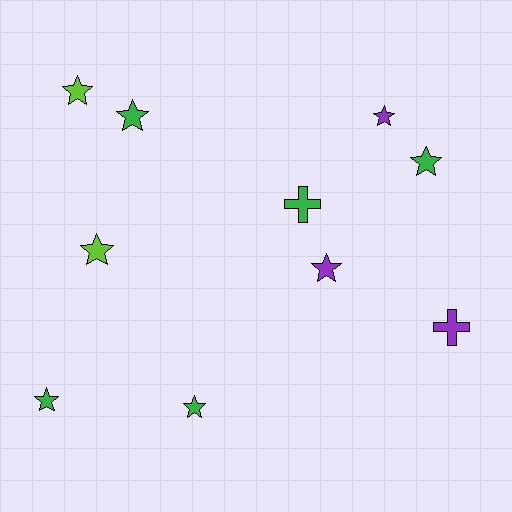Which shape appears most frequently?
Star, with 8 objects.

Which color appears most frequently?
Green, with 5 objects.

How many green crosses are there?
There is 1 green cross.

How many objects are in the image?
There are 10 objects.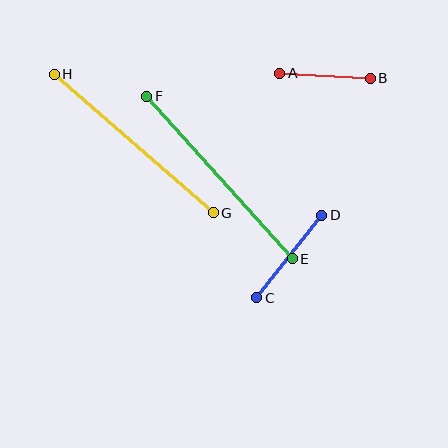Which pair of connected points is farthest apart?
Points E and F are farthest apart.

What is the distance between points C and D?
The distance is approximately 105 pixels.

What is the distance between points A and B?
The distance is approximately 90 pixels.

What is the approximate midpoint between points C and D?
The midpoint is at approximately (289, 256) pixels.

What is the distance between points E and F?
The distance is approximately 218 pixels.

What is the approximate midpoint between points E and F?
The midpoint is at approximately (219, 178) pixels.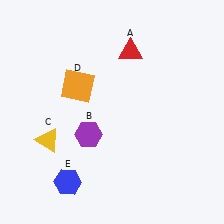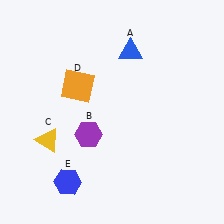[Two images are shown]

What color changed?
The triangle (A) changed from red in Image 1 to blue in Image 2.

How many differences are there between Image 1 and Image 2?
There is 1 difference between the two images.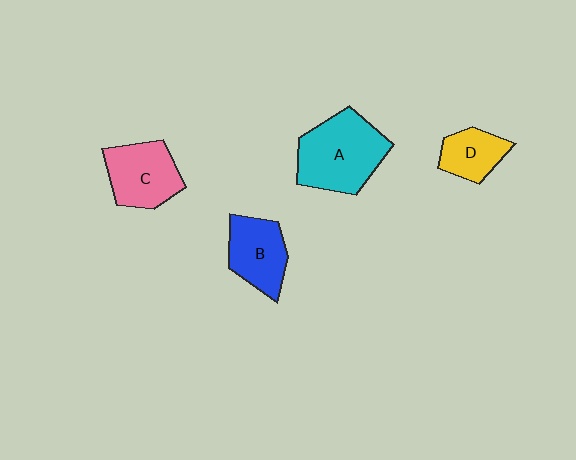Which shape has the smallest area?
Shape D (yellow).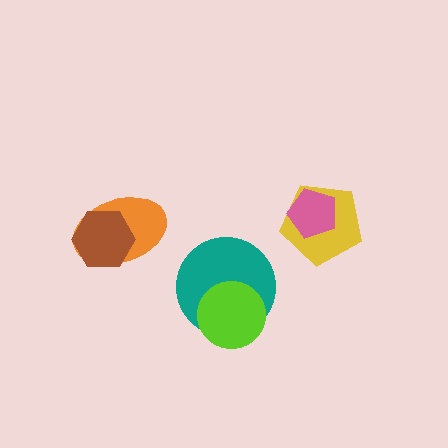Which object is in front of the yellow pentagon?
The pink pentagon is in front of the yellow pentagon.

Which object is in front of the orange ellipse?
The brown hexagon is in front of the orange ellipse.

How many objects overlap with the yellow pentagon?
1 object overlaps with the yellow pentagon.